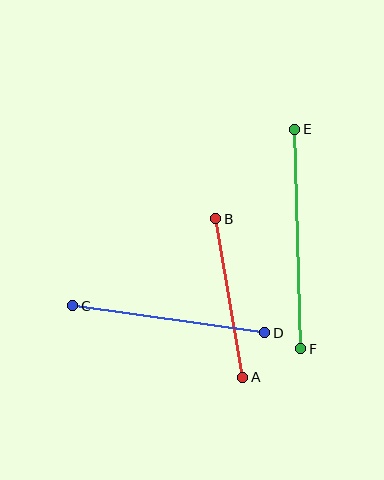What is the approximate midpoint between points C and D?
The midpoint is at approximately (169, 319) pixels.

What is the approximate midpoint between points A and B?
The midpoint is at approximately (229, 298) pixels.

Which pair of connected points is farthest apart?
Points E and F are farthest apart.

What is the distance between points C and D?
The distance is approximately 194 pixels.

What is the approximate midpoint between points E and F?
The midpoint is at approximately (298, 239) pixels.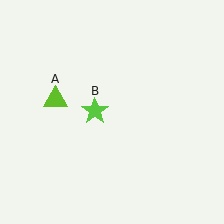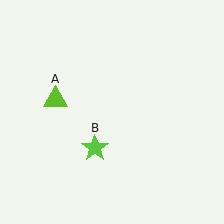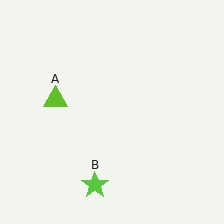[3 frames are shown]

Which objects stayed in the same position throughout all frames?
Lime triangle (object A) remained stationary.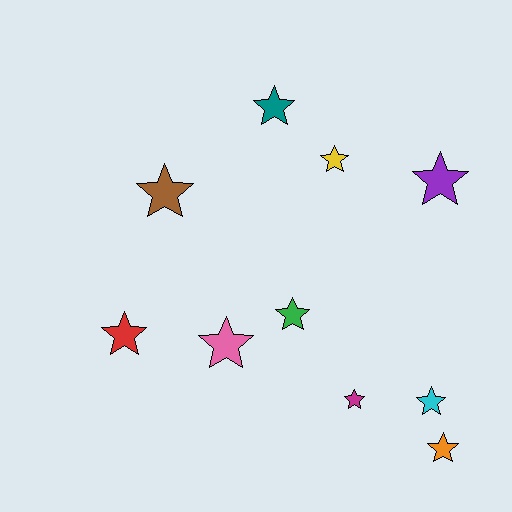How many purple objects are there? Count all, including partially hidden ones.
There is 1 purple object.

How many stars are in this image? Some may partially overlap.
There are 10 stars.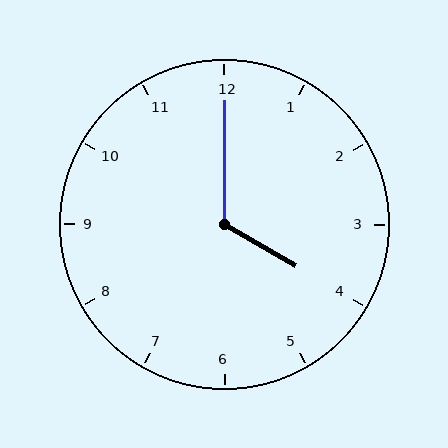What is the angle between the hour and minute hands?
Approximately 120 degrees.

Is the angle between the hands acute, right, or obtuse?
It is obtuse.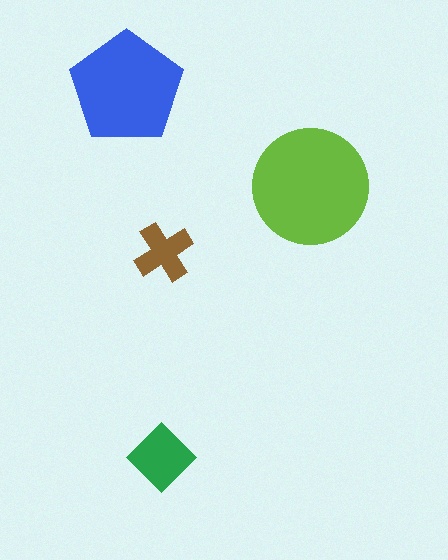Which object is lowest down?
The green diamond is bottommost.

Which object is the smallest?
The brown cross.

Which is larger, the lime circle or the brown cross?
The lime circle.